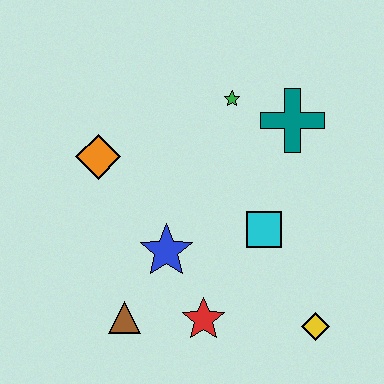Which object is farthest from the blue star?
The teal cross is farthest from the blue star.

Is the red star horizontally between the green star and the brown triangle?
Yes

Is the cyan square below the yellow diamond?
No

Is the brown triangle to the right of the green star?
No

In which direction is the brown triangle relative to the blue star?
The brown triangle is below the blue star.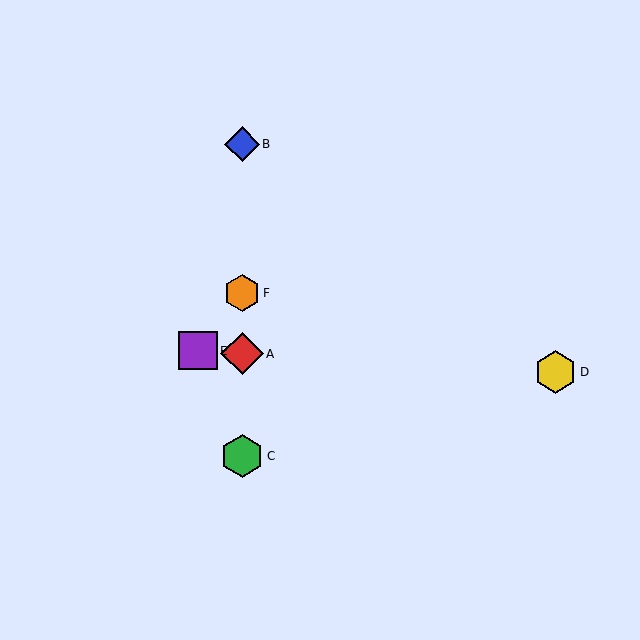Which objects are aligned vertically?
Objects A, B, C, F are aligned vertically.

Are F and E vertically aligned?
No, F is at x≈242 and E is at x≈198.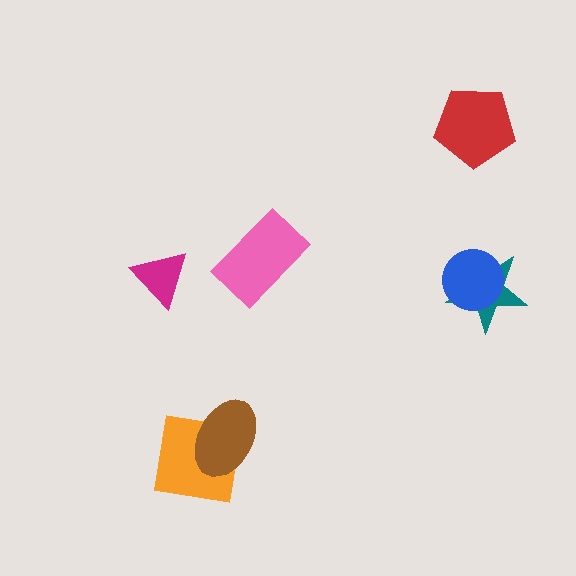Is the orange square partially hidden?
Yes, it is partially covered by another shape.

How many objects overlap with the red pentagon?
0 objects overlap with the red pentagon.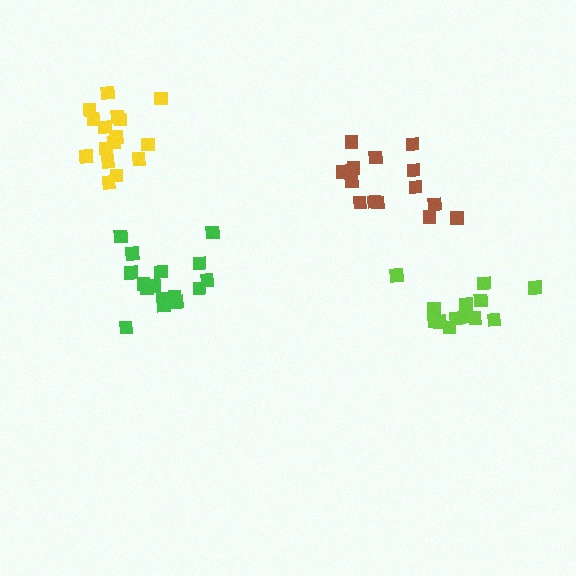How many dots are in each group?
Group 1: 16 dots, Group 2: 13 dots, Group 3: 14 dots, Group 4: 16 dots (59 total).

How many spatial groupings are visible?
There are 4 spatial groupings.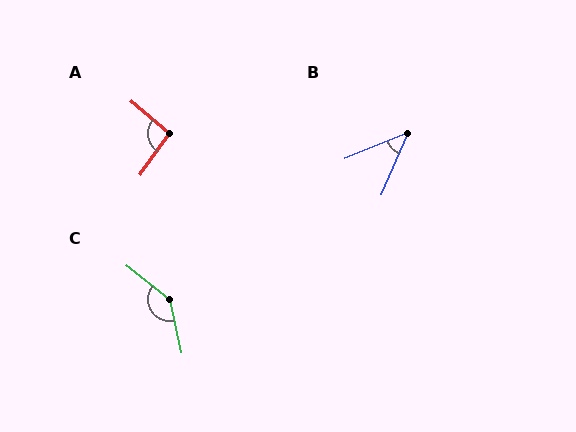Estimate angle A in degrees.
Approximately 95 degrees.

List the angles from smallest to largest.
B (45°), A (95°), C (140°).